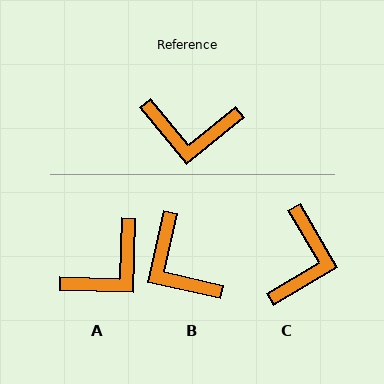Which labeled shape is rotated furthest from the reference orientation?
C, about 81 degrees away.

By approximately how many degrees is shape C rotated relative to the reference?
Approximately 81 degrees counter-clockwise.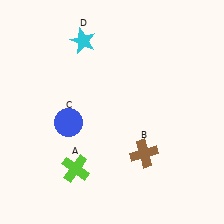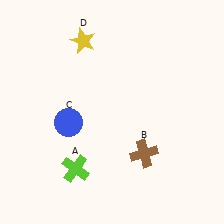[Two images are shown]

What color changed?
The star (D) changed from cyan in Image 1 to yellow in Image 2.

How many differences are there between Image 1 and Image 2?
There is 1 difference between the two images.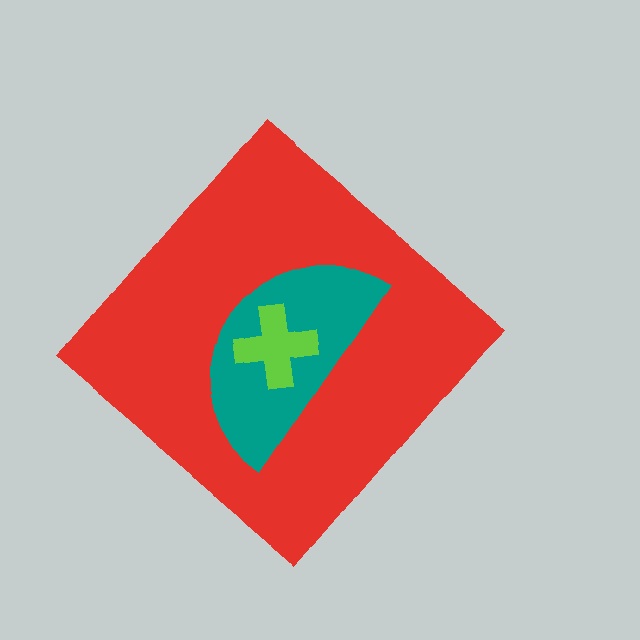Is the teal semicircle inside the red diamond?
Yes.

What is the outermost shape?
The red diamond.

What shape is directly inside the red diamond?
The teal semicircle.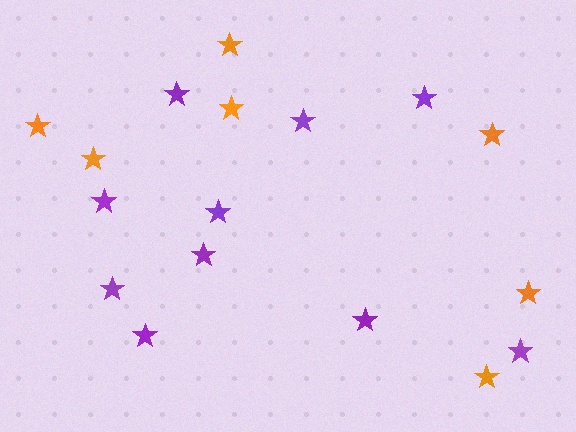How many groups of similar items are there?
There are 2 groups: one group of orange stars (7) and one group of purple stars (10).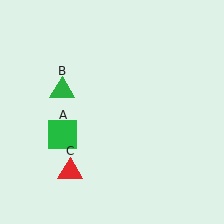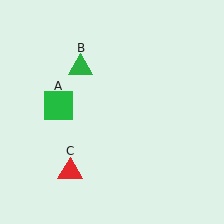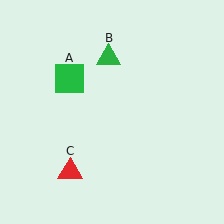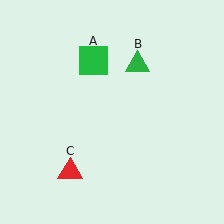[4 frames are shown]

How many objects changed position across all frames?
2 objects changed position: green square (object A), green triangle (object B).